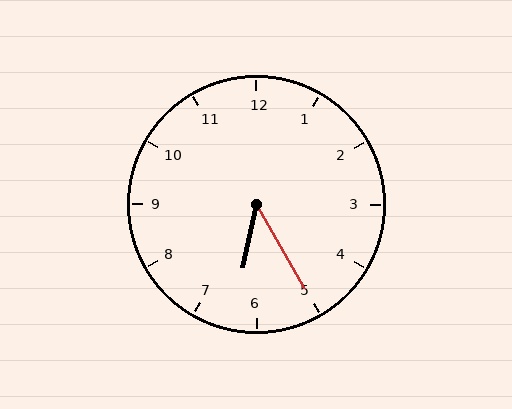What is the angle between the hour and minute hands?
Approximately 42 degrees.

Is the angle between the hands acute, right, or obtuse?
It is acute.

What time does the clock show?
6:25.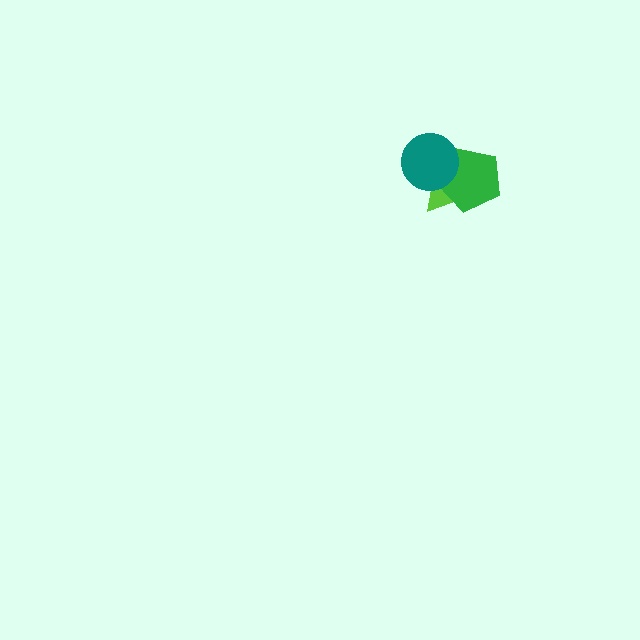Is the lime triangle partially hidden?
Yes, it is partially covered by another shape.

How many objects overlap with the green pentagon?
2 objects overlap with the green pentagon.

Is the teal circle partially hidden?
No, no other shape covers it.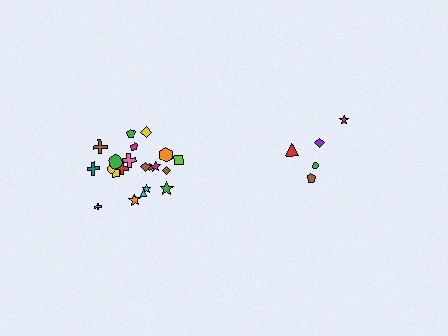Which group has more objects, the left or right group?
The left group.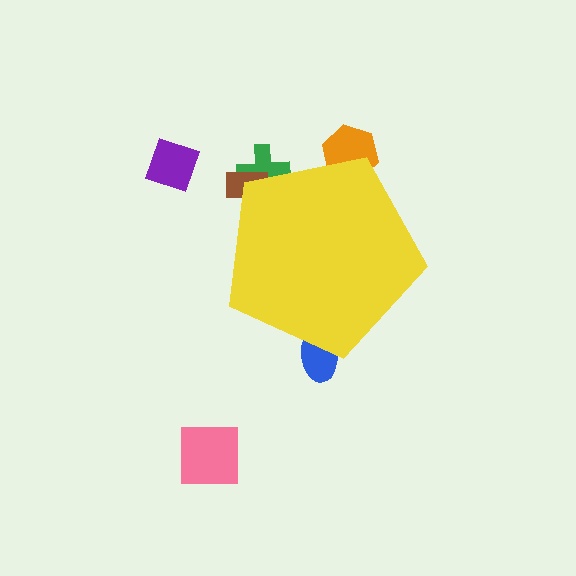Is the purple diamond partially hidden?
No, the purple diamond is fully visible.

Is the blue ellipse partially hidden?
Yes, the blue ellipse is partially hidden behind the yellow pentagon.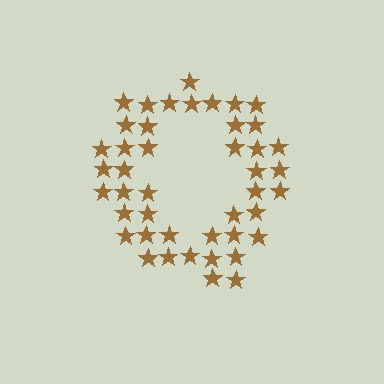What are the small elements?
The small elements are stars.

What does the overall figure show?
The overall figure shows the letter Q.